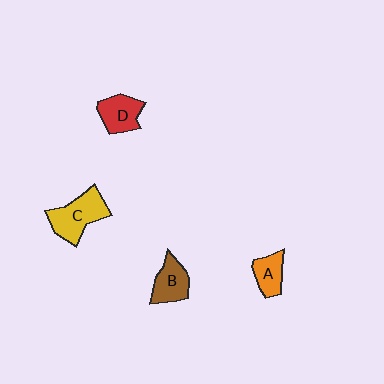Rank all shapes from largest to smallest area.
From largest to smallest: C (yellow), D (red), B (brown), A (orange).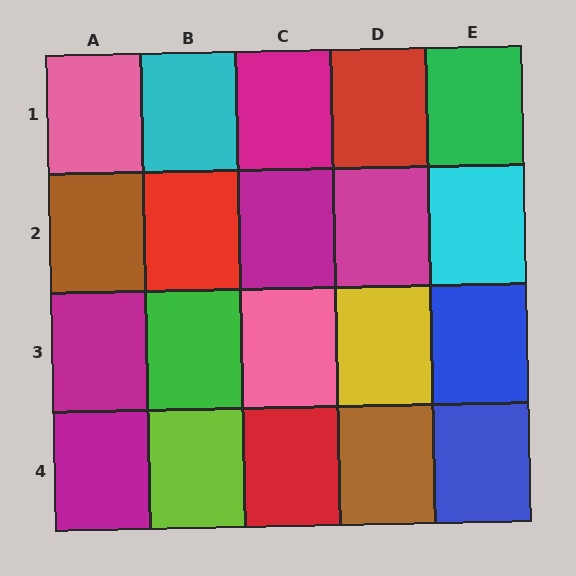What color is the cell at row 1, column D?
Red.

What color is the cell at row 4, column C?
Red.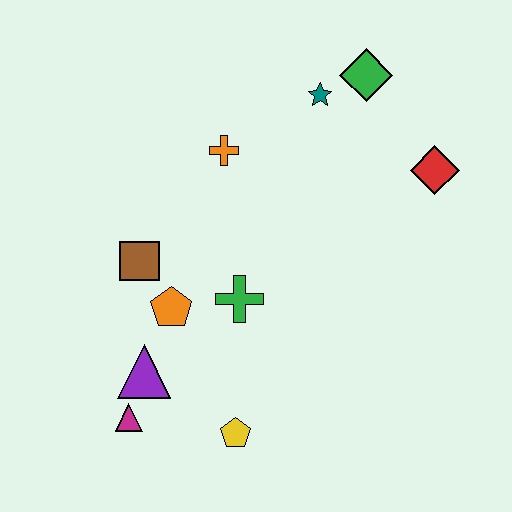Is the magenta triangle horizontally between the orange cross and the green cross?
No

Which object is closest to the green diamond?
The teal star is closest to the green diamond.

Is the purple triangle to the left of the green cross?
Yes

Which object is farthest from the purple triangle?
The green diamond is farthest from the purple triangle.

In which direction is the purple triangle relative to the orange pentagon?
The purple triangle is below the orange pentagon.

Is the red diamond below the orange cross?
Yes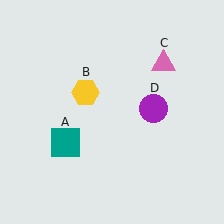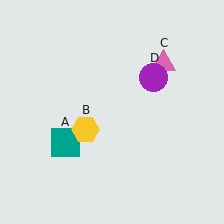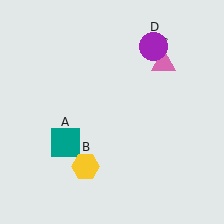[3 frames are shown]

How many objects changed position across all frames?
2 objects changed position: yellow hexagon (object B), purple circle (object D).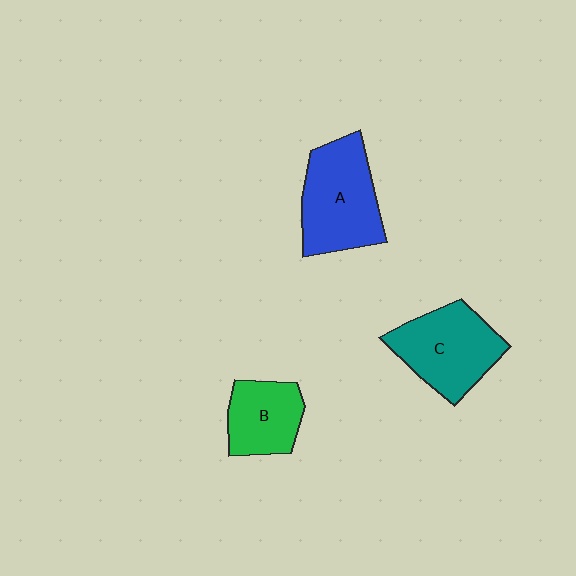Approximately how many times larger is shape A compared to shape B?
Approximately 1.5 times.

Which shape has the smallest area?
Shape B (green).